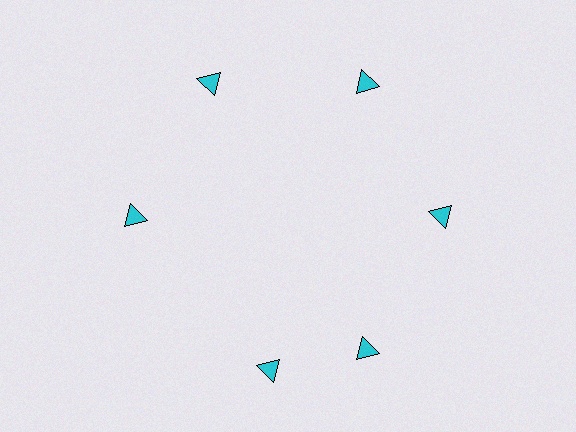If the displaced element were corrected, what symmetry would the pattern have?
It would have 6-fold rotational symmetry — the pattern would map onto itself every 60 degrees.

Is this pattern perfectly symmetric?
No. The 6 cyan triangles are arranged in a ring, but one element near the 7 o'clock position is rotated out of alignment along the ring, breaking the 6-fold rotational symmetry.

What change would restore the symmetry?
The symmetry would be restored by rotating it back into even spacing with its neighbors so that all 6 triangles sit at equal angles and equal distance from the center.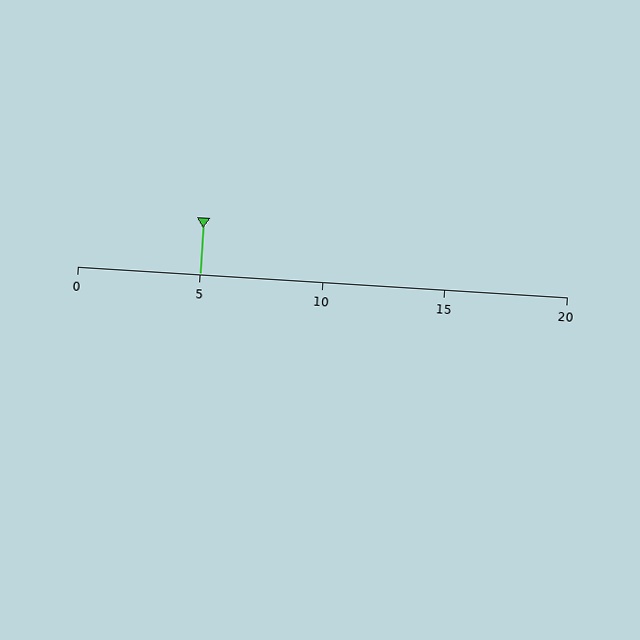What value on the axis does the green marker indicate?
The marker indicates approximately 5.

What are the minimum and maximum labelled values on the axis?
The axis runs from 0 to 20.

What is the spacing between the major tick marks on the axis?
The major ticks are spaced 5 apart.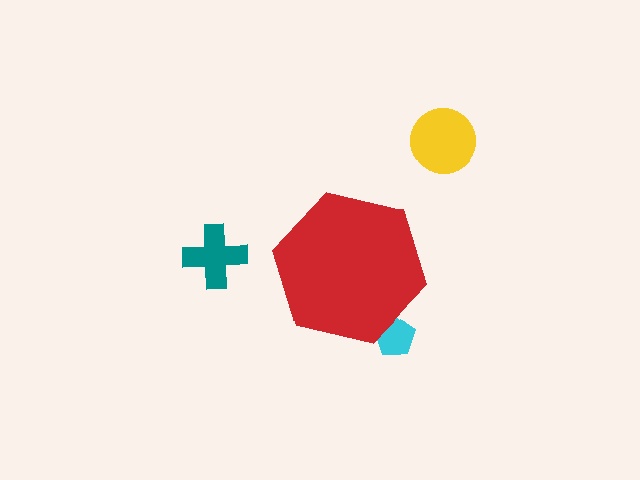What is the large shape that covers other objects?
A red hexagon.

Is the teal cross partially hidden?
No, the teal cross is fully visible.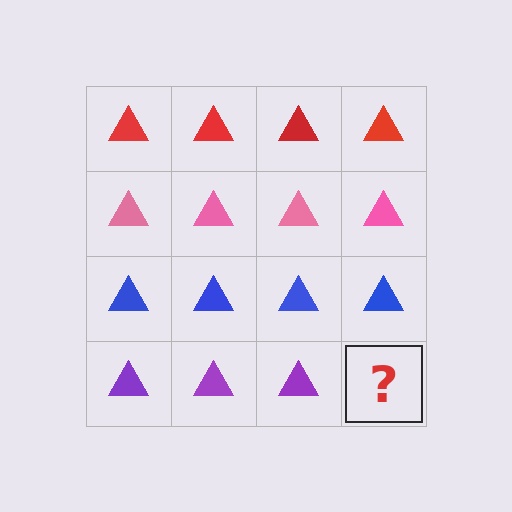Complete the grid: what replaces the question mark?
The question mark should be replaced with a purple triangle.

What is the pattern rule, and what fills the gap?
The rule is that each row has a consistent color. The gap should be filled with a purple triangle.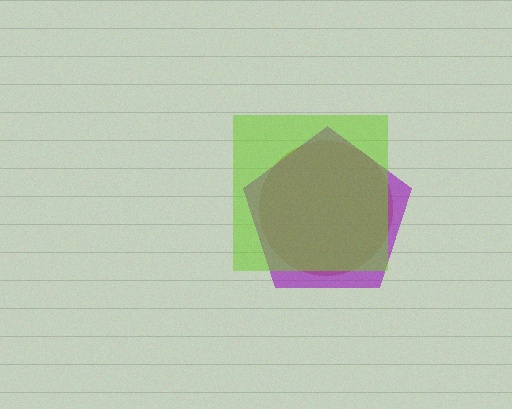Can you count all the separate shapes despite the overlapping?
Yes, there are 3 separate shapes.